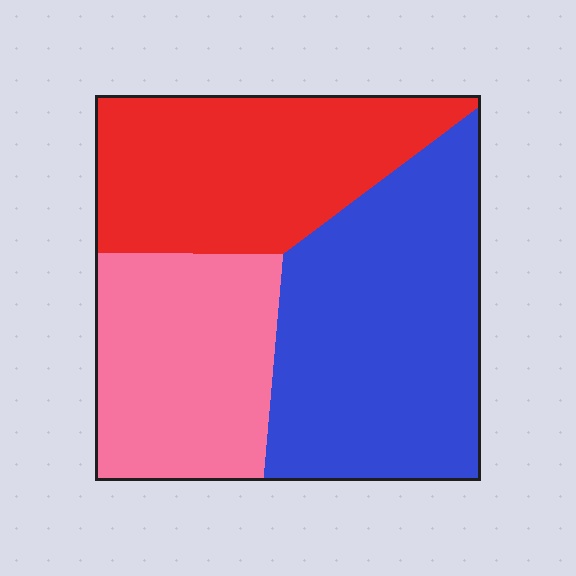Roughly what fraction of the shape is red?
Red covers 31% of the shape.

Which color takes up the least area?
Pink, at roughly 25%.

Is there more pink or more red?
Red.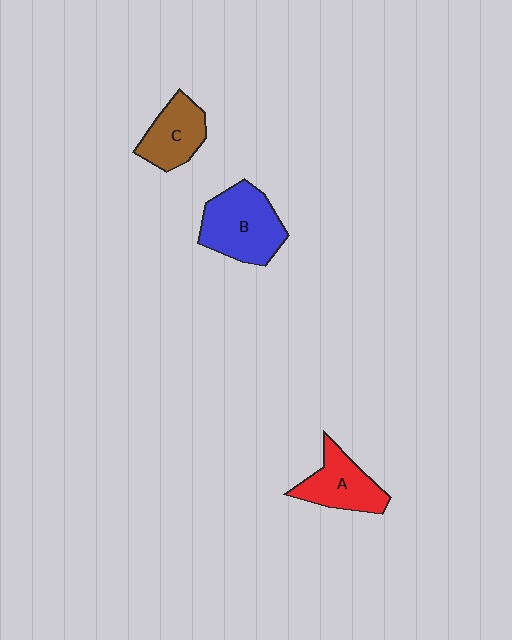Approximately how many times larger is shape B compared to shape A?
Approximately 1.3 times.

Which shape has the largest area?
Shape B (blue).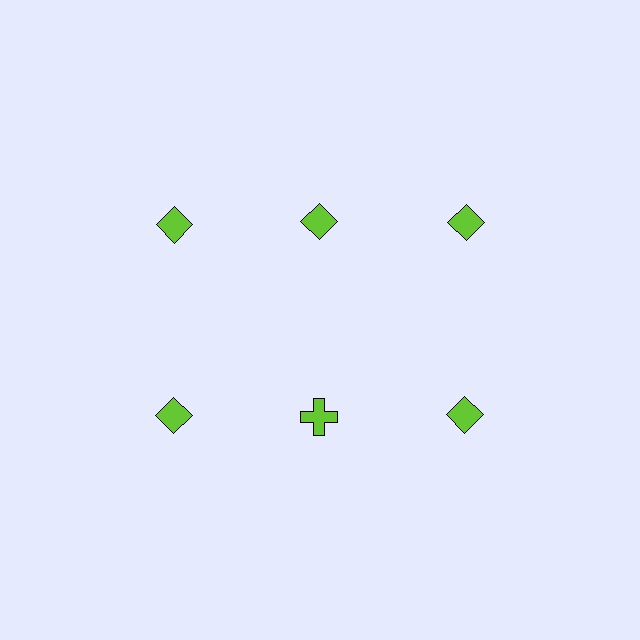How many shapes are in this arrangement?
There are 6 shapes arranged in a grid pattern.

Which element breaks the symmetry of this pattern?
The lime cross in the second row, second from left column breaks the symmetry. All other shapes are lime diamonds.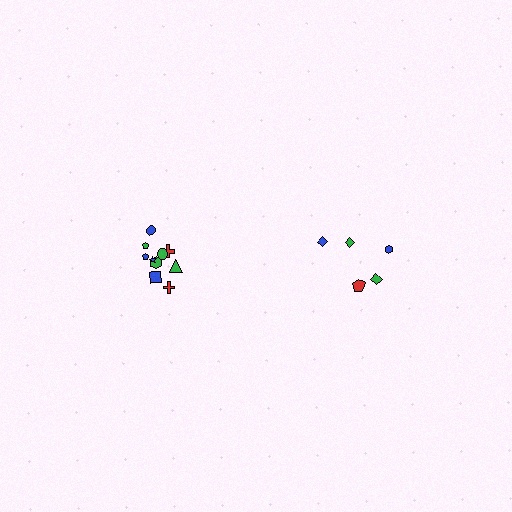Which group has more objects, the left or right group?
The left group.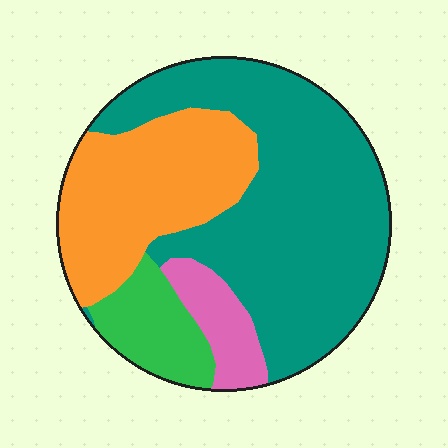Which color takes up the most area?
Teal, at roughly 55%.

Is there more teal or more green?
Teal.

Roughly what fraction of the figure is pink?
Pink takes up about one tenth (1/10) of the figure.